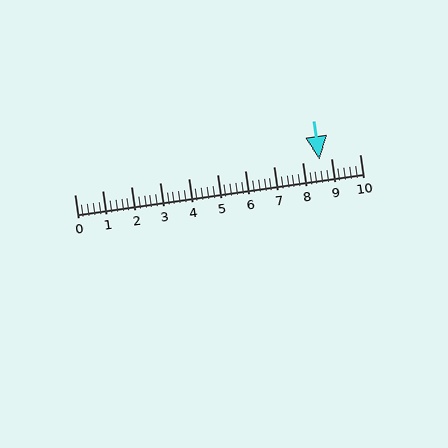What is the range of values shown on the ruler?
The ruler shows values from 0 to 10.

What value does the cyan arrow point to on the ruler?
The cyan arrow points to approximately 8.6.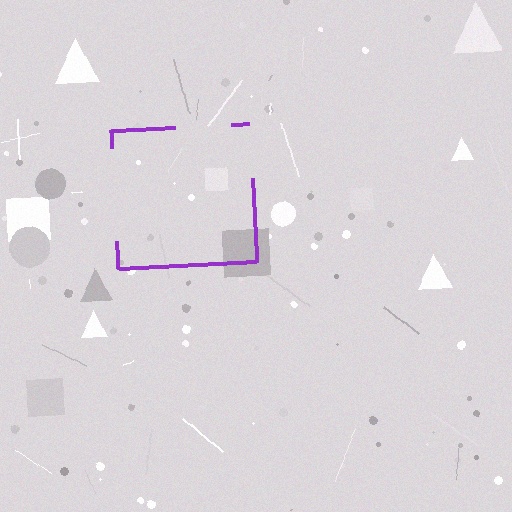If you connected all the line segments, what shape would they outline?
They would outline a square.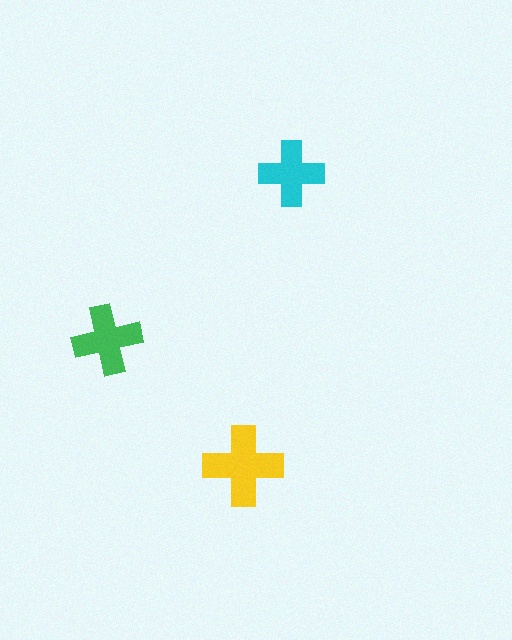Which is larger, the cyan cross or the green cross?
The green one.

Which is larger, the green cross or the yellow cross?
The yellow one.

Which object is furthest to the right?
The cyan cross is rightmost.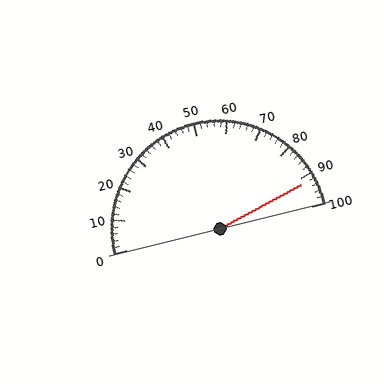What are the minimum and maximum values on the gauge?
The gauge ranges from 0 to 100.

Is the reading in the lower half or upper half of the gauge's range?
The reading is in the upper half of the range (0 to 100).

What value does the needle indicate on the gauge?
The needle indicates approximately 92.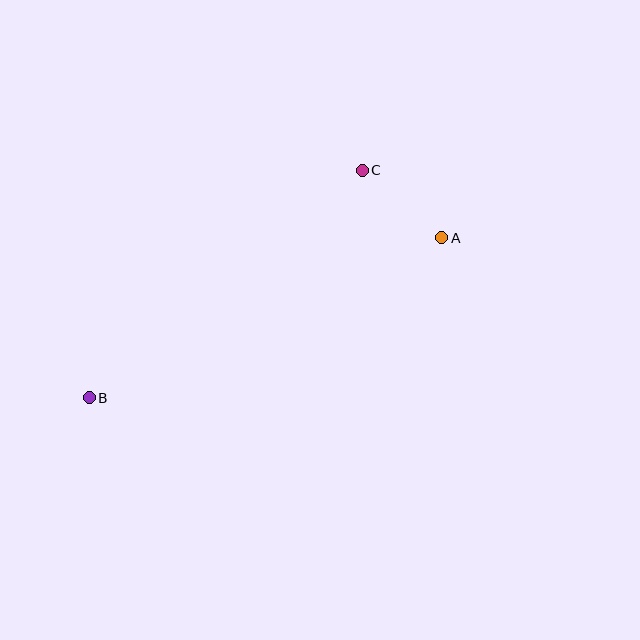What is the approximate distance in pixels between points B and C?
The distance between B and C is approximately 355 pixels.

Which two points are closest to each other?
Points A and C are closest to each other.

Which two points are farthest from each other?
Points A and B are farthest from each other.